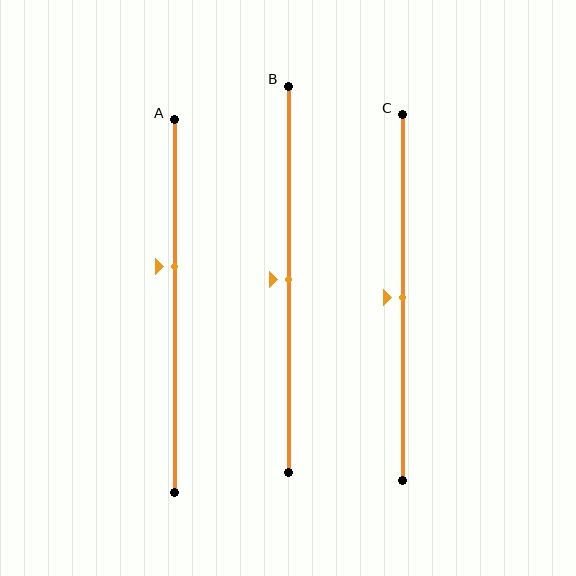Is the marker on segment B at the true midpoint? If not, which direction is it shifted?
Yes, the marker on segment B is at the true midpoint.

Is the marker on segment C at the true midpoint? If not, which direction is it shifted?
Yes, the marker on segment C is at the true midpoint.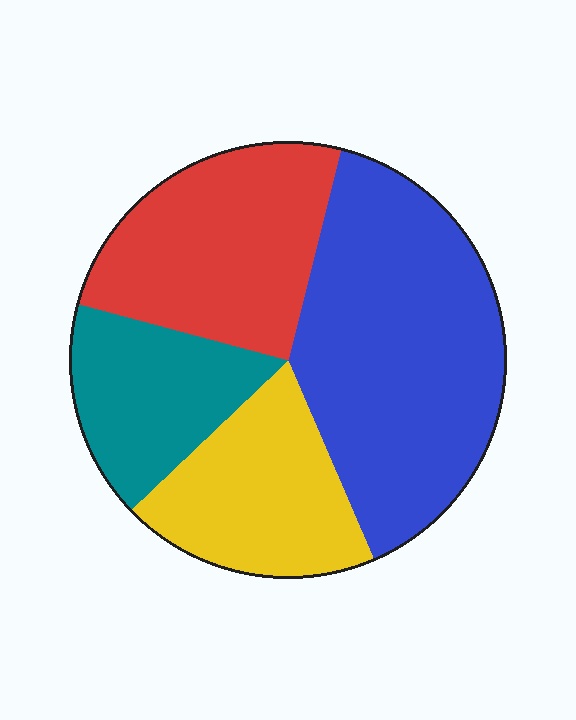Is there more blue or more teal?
Blue.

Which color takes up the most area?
Blue, at roughly 40%.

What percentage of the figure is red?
Red takes up less than a quarter of the figure.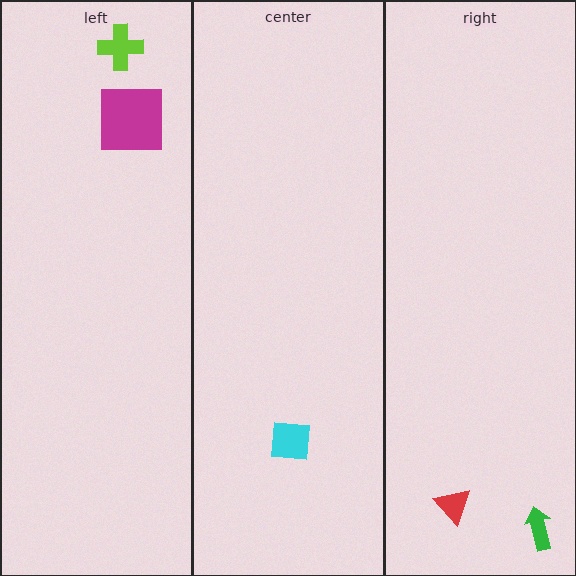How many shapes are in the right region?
2.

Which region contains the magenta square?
The left region.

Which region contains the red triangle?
The right region.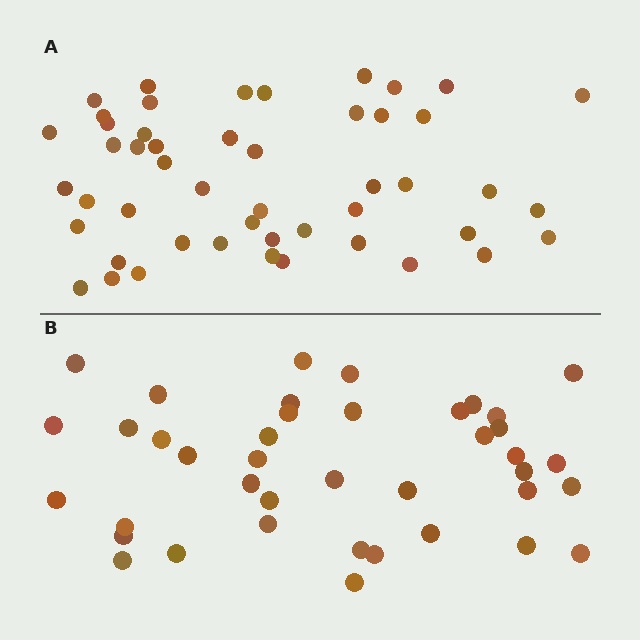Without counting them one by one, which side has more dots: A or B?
Region A (the top region) has more dots.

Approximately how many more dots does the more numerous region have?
Region A has roughly 8 or so more dots than region B.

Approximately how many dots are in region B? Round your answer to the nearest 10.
About 40 dots.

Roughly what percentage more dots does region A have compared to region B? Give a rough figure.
About 20% more.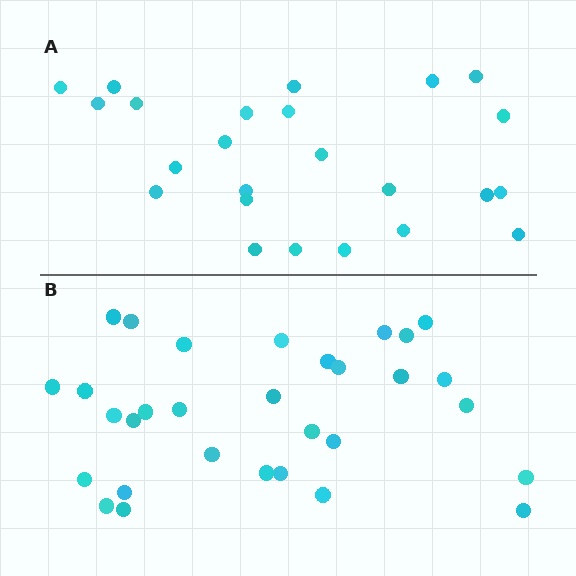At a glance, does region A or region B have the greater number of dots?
Region B (the bottom region) has more dots.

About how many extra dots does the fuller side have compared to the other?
Region B has roughly 8 or so more dots than region A.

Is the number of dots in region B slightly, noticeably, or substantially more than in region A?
Region B has noticeably more, but not dramatically so. The ratio is roughly 1.3 to 1.